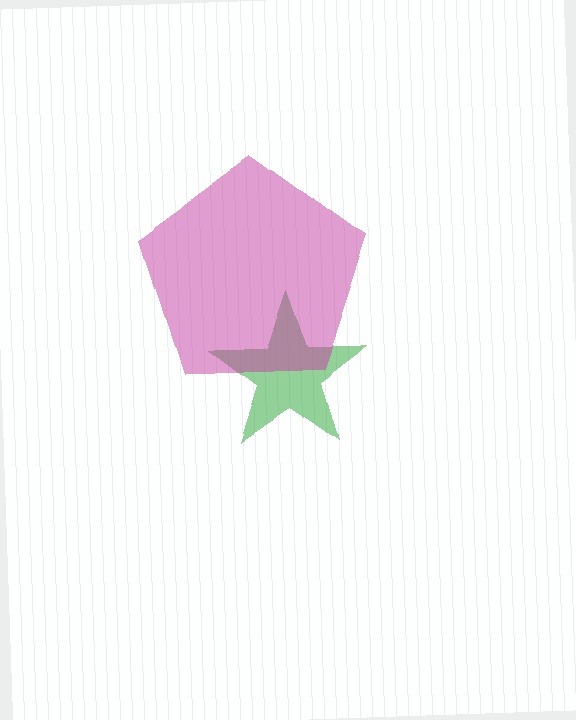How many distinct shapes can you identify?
There are 2 distinct shapes: a green star, a magenta pentagon.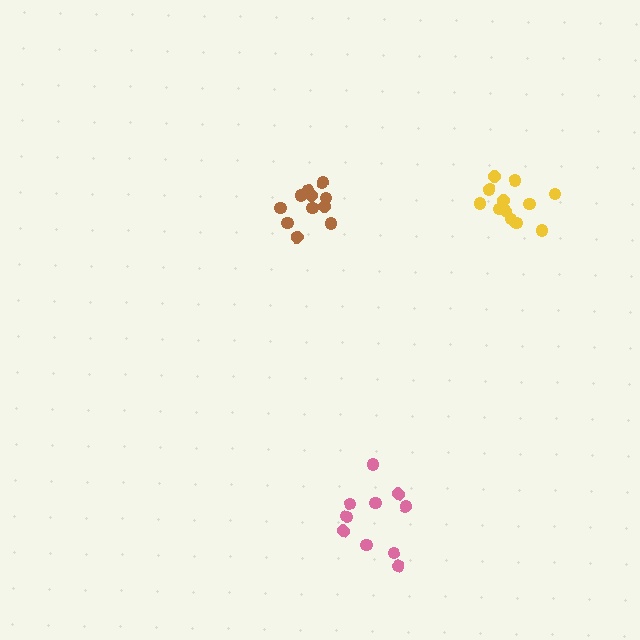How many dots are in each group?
Group 1: 11 dots, Group 2: 10 dots, Group 3: 12 dots (33 total).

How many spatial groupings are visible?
There are 3 spatial groupings.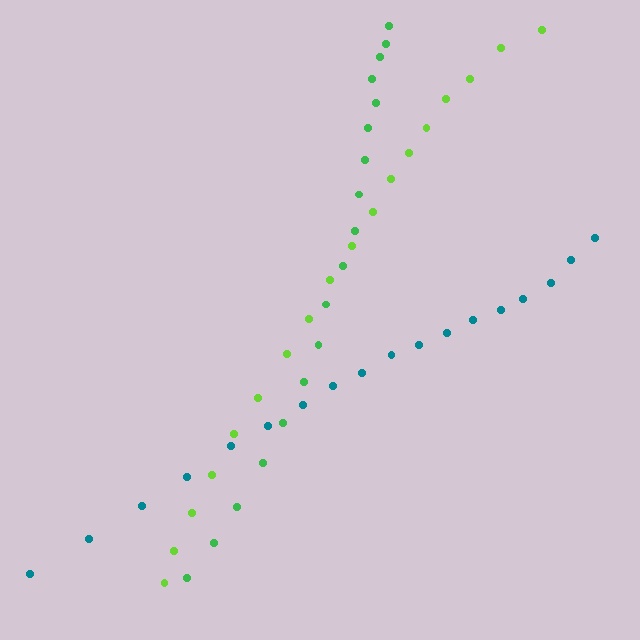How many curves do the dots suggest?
There are 3 distinct paths.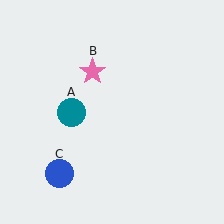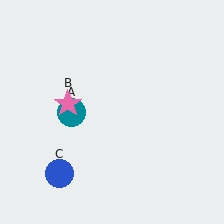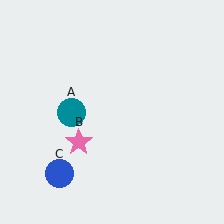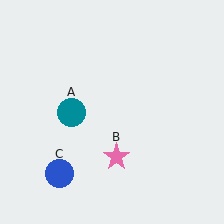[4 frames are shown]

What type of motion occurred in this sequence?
The pink star (object B) rotated counterclockwise around the center of the scene.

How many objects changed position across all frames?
1 object changed position: pink star (object B).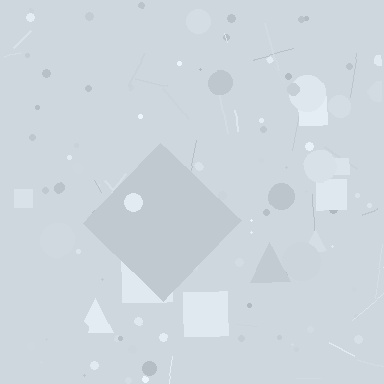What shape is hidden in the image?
A diamond is hidden in the image.